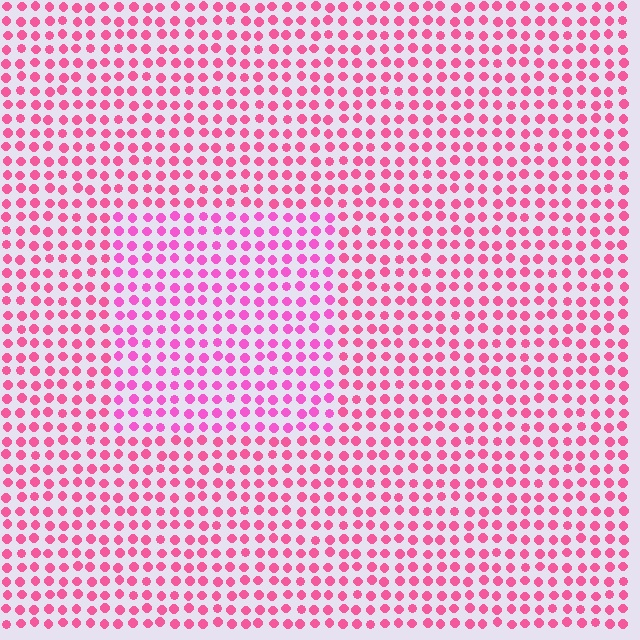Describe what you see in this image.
The image is filled with small pink elements in a uniform arrangement. A rectangle-shaped region is visible where the elements are tinted to a slightly different hue, forming a subtle color boundary.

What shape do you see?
I see a rectangle.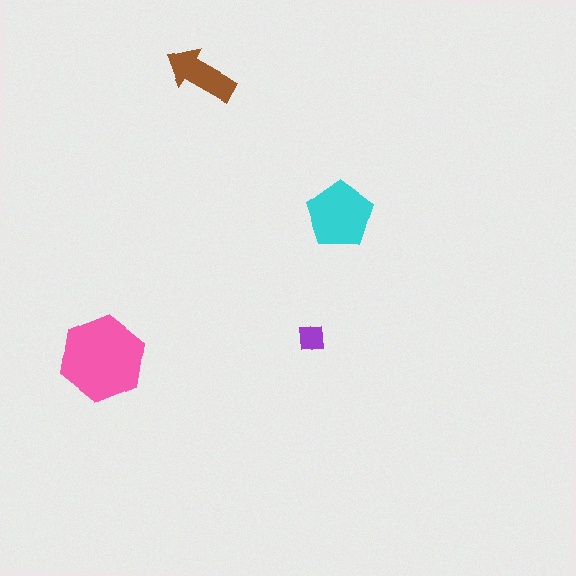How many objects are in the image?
There are 4 objects in the image.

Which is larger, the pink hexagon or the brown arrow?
The pink hexagon.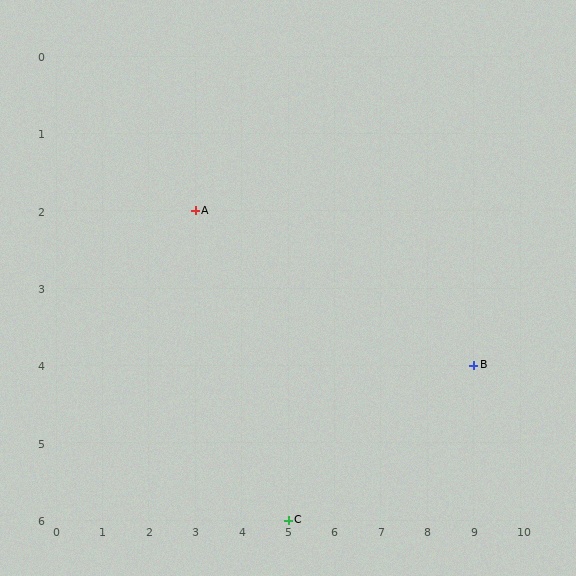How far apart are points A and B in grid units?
Points A and B are 6 columns and 2 rows apart (about 6.3 grid units diagonally).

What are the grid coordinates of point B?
Point B is at grid coordinates (9, 4).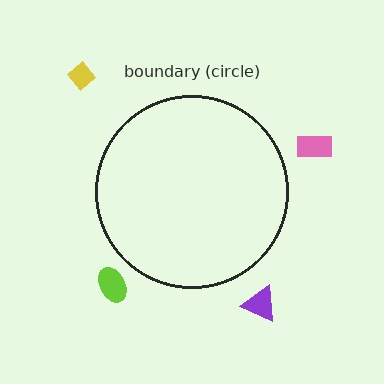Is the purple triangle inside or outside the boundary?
Outside.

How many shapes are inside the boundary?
0 inside, 4 outside.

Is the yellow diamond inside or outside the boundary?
Outside.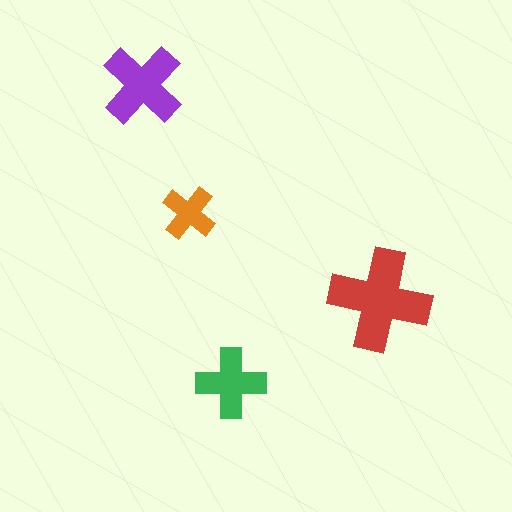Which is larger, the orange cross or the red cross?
The red one.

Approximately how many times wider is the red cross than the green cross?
About 1.5 times wider.